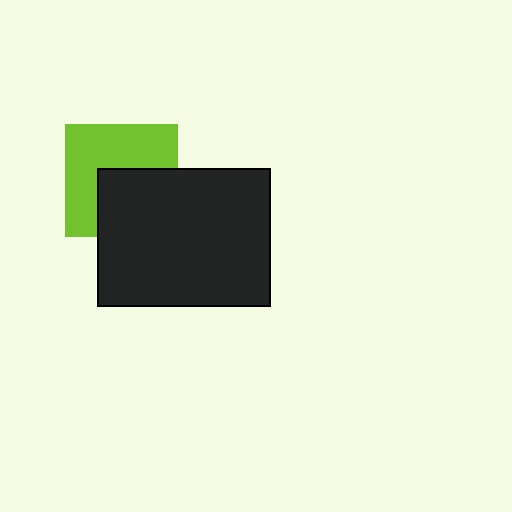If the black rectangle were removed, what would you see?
You would see the complete lime square.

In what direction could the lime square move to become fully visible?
The lime square could move toward the upper-left. That would shift it out from behind the black rectangle entirely.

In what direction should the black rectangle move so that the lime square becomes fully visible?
The black rectangle should move toward the lower-right. That is the shortest direction to clear the overlap and leave the lime square fully visible.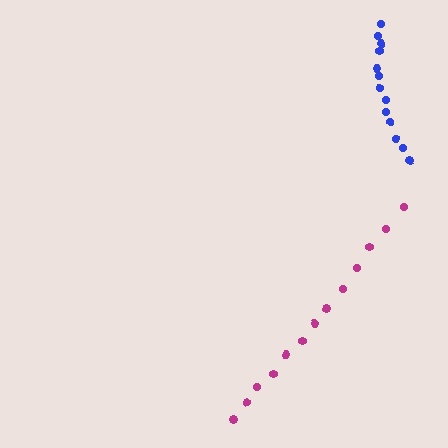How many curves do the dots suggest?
There are 2 distinct paths.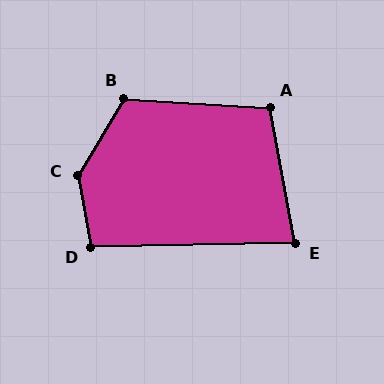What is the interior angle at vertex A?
Approximately 104 degrees (obtuse).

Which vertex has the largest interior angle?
C, at approximately 139 degrees.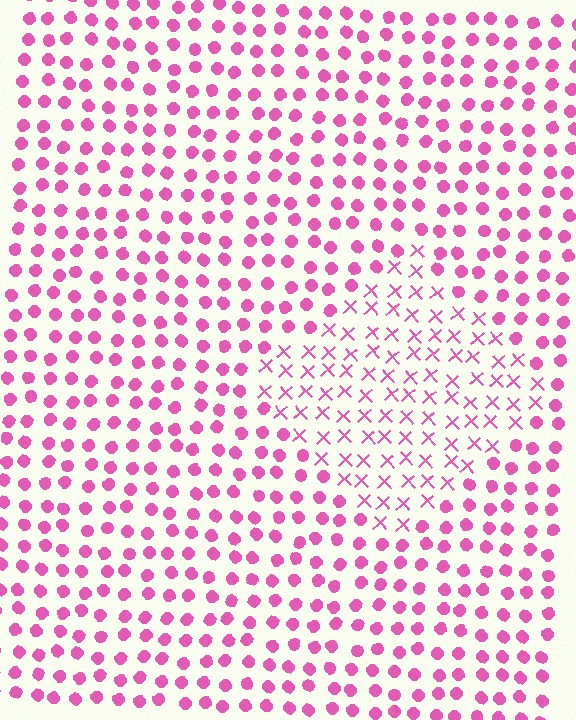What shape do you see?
I see a diamond.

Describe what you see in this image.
The image is filled with small pink elements arranged in a uniform grid. A diamond-shaped region contains X marks, while the surrounding area contains circles. The boundary is defined purely by the change in element shape.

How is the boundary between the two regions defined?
The boundary is defined by a change in element shape: X marks inside vs. circles outside. All elements share the same color and spacing.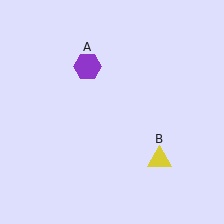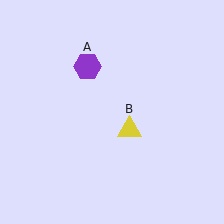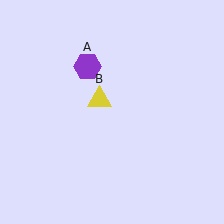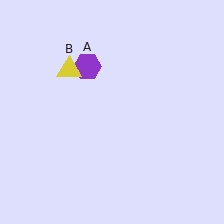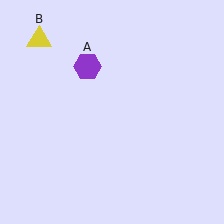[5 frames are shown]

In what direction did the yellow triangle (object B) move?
The yellow triangle (object B) moved up and to the left.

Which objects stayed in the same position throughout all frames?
Purple hexagon (object A) remained stationary.